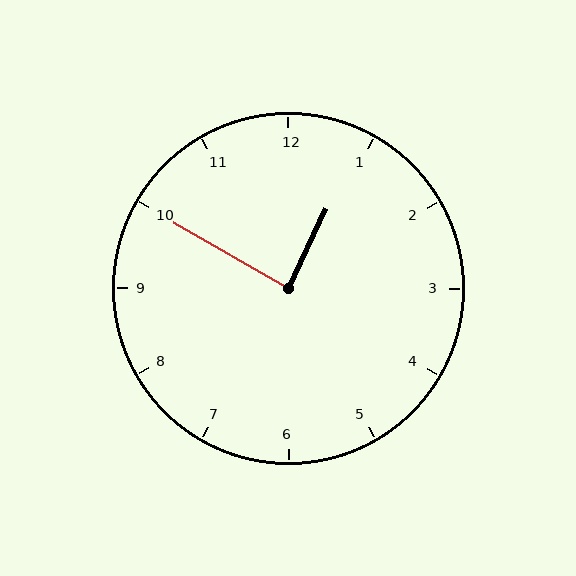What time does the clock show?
12:50.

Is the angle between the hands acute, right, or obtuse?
It is right.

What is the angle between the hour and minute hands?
Approximately 85 degrees.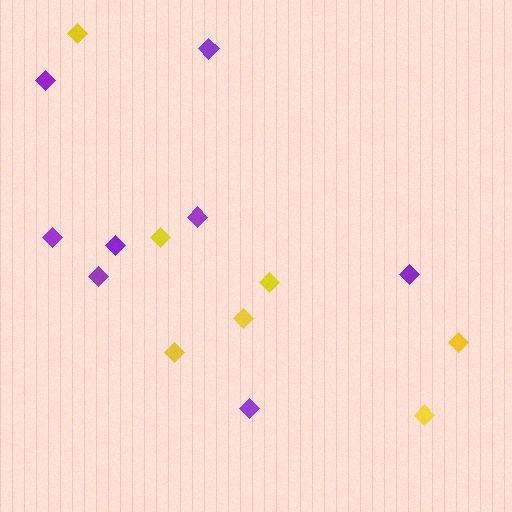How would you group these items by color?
There are 2 groups: one group of yellow diamonds (7) and one group of purple diamonds (8).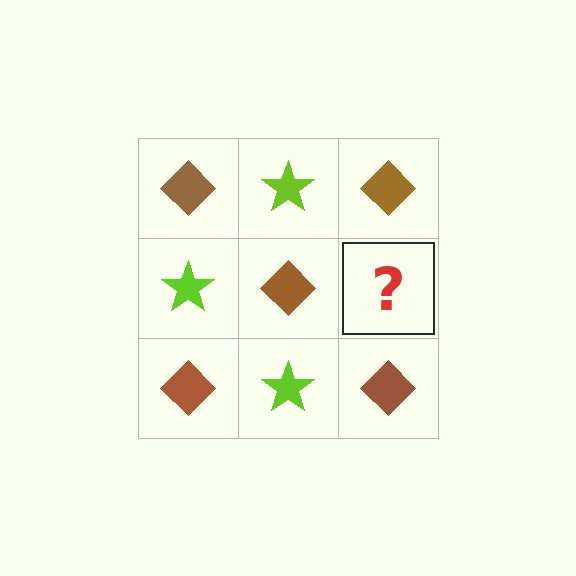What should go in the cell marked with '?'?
The missing cell should contain a lime star.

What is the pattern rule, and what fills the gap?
The rule is that it alternates brown diamond and lime star in a checkerboard pattern. The gap should be filled with a lime star.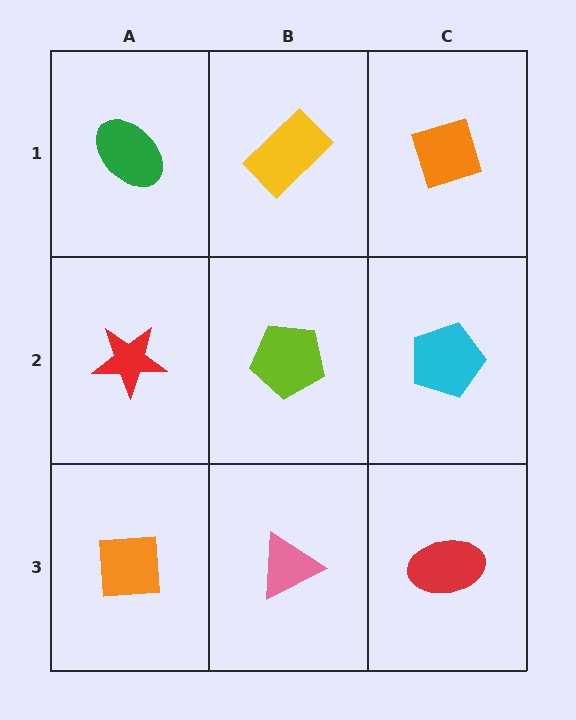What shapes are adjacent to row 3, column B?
A lime pentagon (row 2, column B), an orange square (row 3, column A), a red ellipse (row 3, column C).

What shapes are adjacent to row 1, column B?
A lime pentagon (row 2, column B), a green ellipse (row 1, column A), an orange diamond (row 1, column C).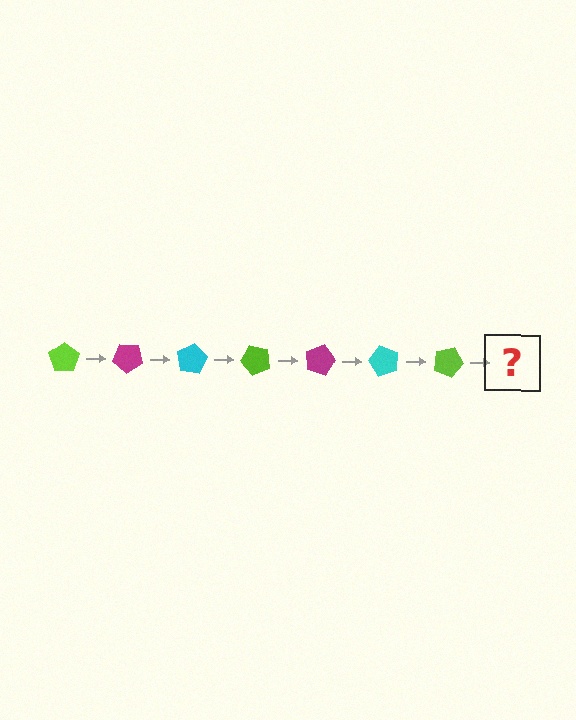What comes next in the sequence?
The next element should be a magenta pentagon, rotated 280 degrees from the start.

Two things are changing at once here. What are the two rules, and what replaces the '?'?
The two rules are that it rotates 40 degrees each step and the color cycles through lime, magenta, and cyan. The '?' should be a magenta pentagon, rotated 280 degrees from the start.